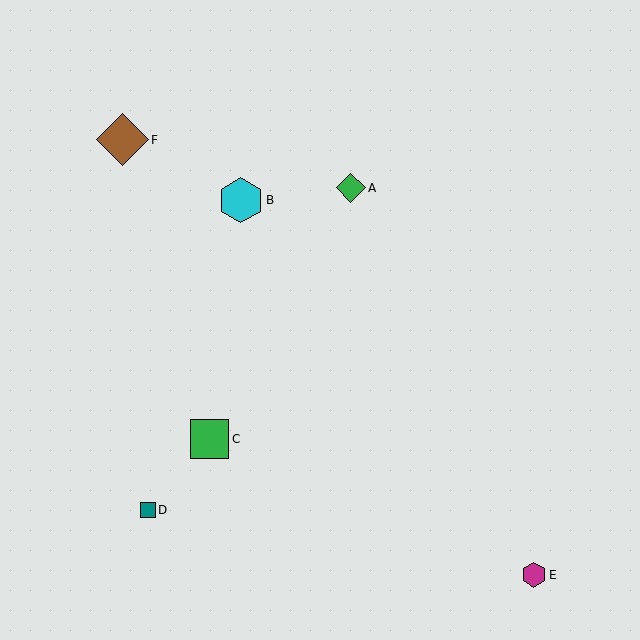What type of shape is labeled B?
Shape B is a cyan hexagon.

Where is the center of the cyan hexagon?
The center of the cyan hexagon is at (241, 200).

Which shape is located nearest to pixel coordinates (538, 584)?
The magenta hexagon (labeled E) at (534, 575) is nearest to that location.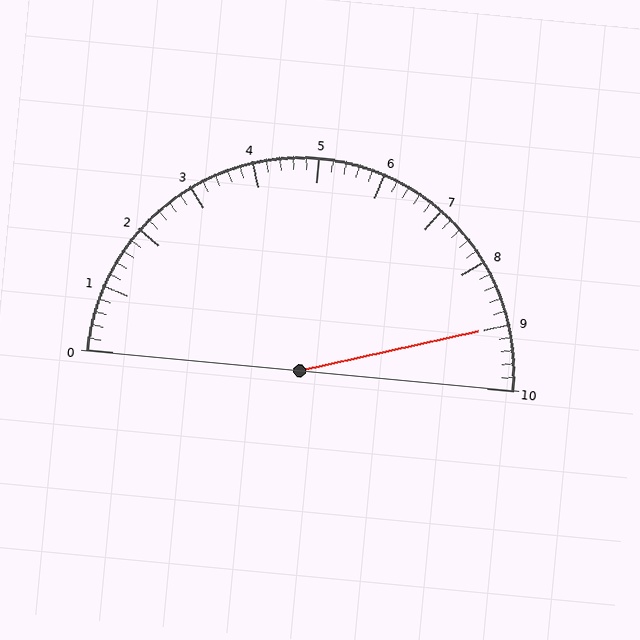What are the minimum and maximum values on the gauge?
The gauge ranges from 0 to 10.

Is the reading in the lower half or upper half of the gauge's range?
The reading is in the upper half of the range (0 to 10).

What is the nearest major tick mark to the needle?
The nearest major tick mark is 9.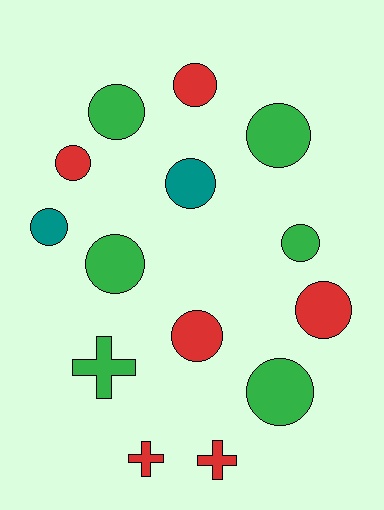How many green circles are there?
There are 5 green circles.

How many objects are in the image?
There are 14 objects.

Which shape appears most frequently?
Circle, with 11 objects.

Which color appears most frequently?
Green, with 6 objects.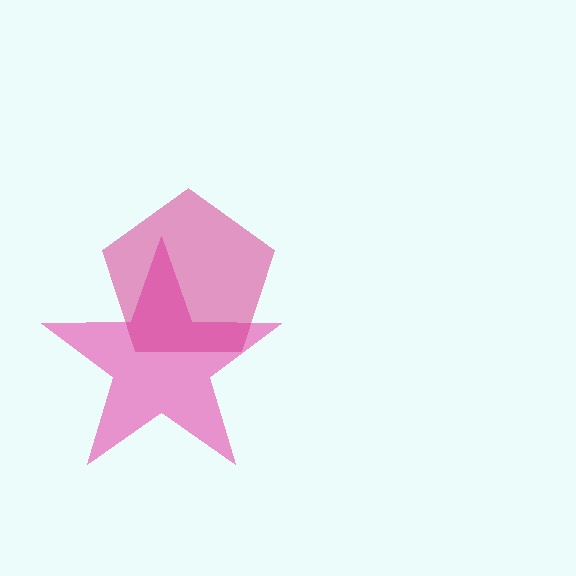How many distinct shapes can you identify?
There are 2 distinct shapes: a pink star, a magenta pentagon.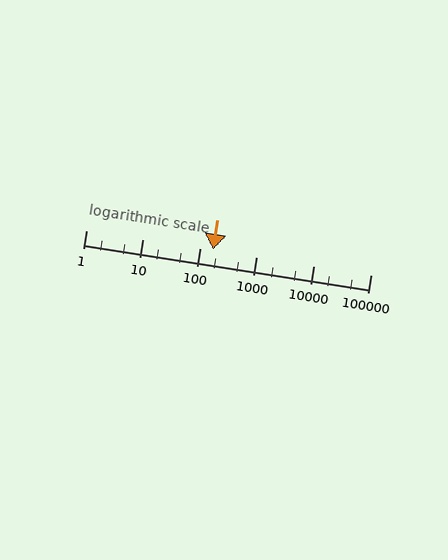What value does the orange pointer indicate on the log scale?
The pointer indicates approximately 170.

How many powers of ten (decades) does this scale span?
The scale spans 5 decades, from 1 to 100000.